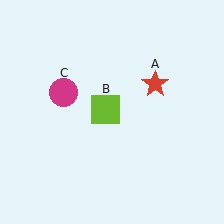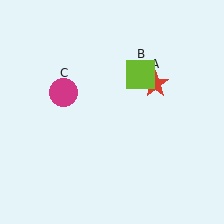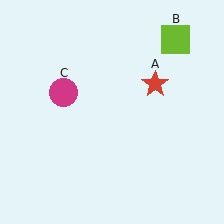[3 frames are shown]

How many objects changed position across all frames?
1 object changed position: lime square (object B).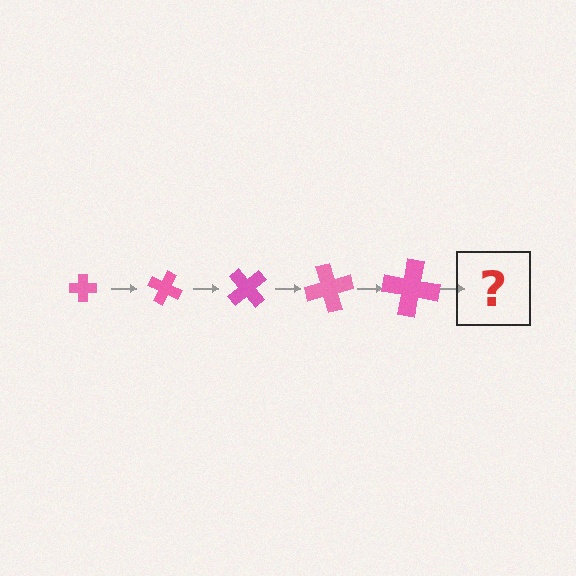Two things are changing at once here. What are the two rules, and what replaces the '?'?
The two rules are that the cross grows larger each step and it rotates 25 degrees each step. The '?' should be a cross, larger than the previous one and rotated 125 degrees from the start.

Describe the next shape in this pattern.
It should be a cross, larger than the previous one and rotated 125 degrees from the start.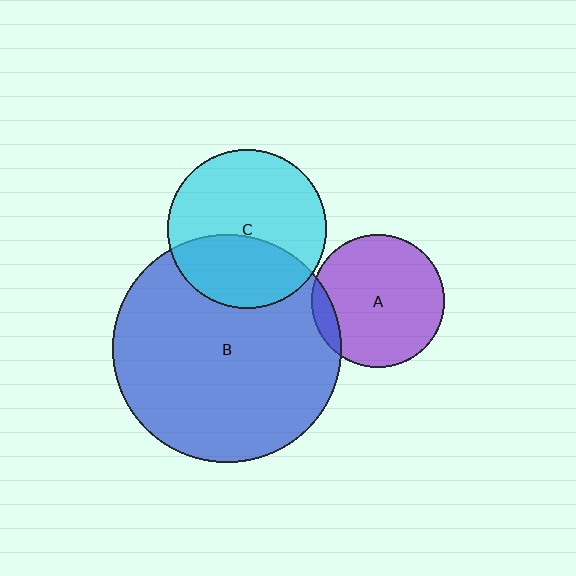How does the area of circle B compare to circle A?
Approximately 2.9 times.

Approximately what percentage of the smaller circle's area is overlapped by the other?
Approximately 10%.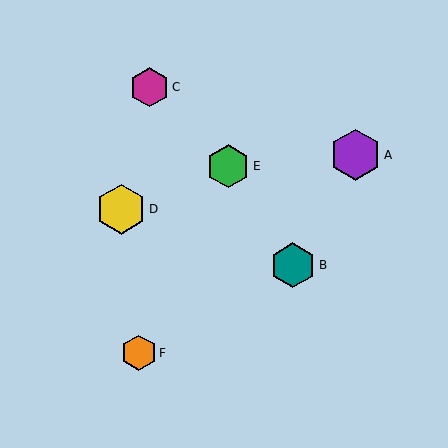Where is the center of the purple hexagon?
The center of the purple hexagon is at (356, 155).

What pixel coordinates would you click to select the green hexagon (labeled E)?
Click at (228, 166) to select the green hexagon E.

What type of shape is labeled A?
Shape A is a purple hexagon.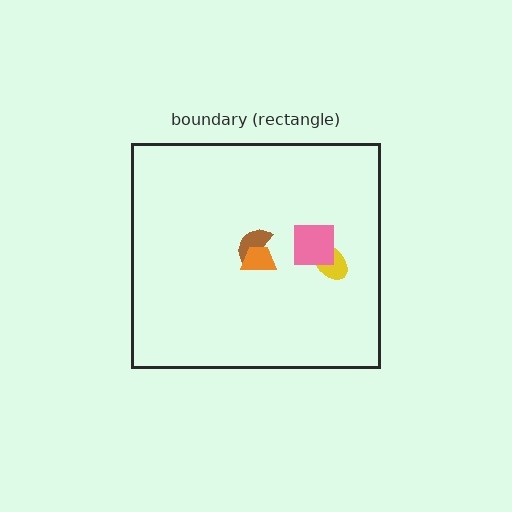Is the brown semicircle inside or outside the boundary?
Inside.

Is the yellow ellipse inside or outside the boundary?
Inside.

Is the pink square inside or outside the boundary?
Inside.